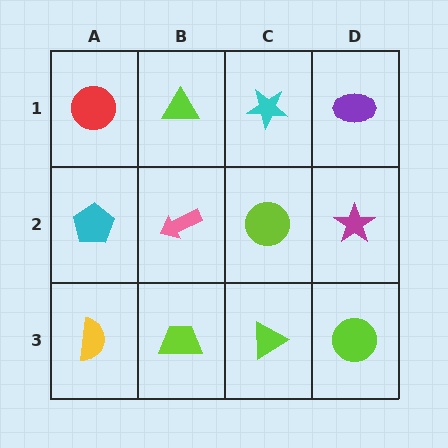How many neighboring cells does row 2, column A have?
3.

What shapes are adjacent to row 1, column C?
A lime circle (row 2, column C), a lime triangle (row 1, column B), a purple ellipse (row 1, column D).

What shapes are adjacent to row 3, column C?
A lime circle (row 2, column C), a lime trapezoid (row 3, column B), a lime circle (row 3, column D).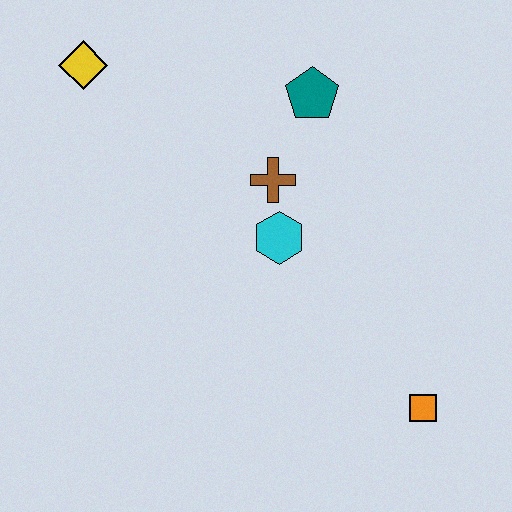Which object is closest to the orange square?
The cyan hexagon is closest to the orange square.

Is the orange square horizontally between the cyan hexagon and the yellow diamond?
No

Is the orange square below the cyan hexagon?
Yes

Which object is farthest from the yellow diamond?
The orange square is farthest from the yellow diamond.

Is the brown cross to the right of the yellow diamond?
Yes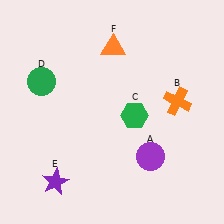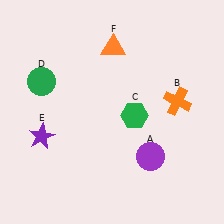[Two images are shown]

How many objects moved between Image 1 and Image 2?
1 object moved between the two images.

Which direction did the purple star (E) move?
The purple star (E) moved up.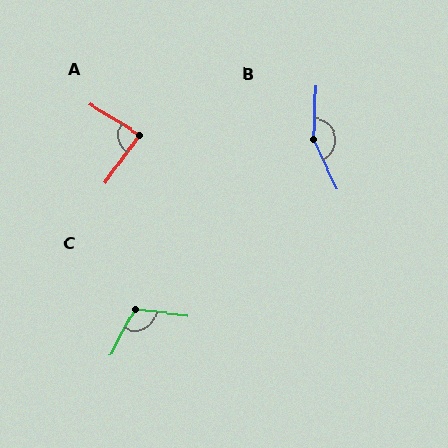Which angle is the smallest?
A, at approximately 86 degrees.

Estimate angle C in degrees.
Approximately 111 degrees.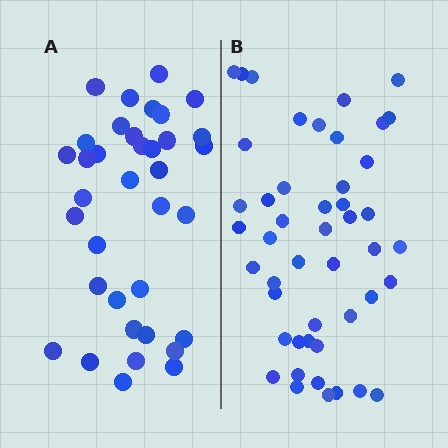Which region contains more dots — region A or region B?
Region B (the right region) has more dots.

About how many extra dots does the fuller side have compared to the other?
Region B has roughly 12 or so more dots than region A.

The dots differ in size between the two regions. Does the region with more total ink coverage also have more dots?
No. Region A has more total ink coverage because its dots are larger, but region B actually contains more individual dots. Total area can be misleading — the number of items is what matters here.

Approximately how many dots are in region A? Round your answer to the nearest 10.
About 40 dots. (The exact count is 36, which rounds to 40.)